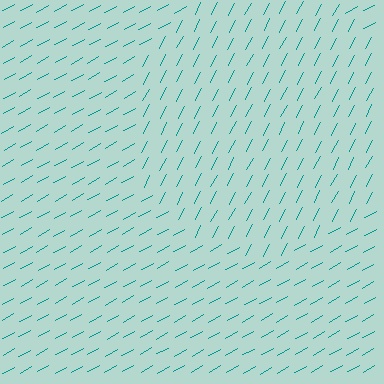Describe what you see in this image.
The image is filled with small teal line segments. A circle region in the image has lines oriented differently from the surrounding lines, creating a visible texture boundary.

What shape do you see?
I see a circle.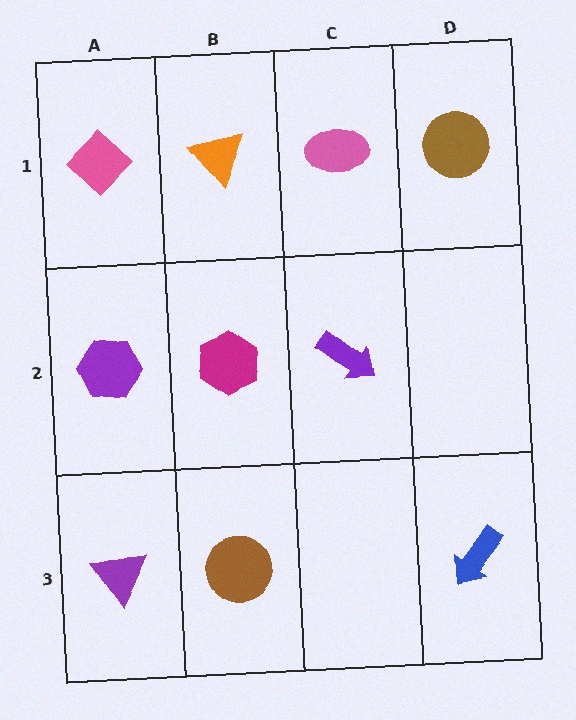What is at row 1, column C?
A pink ellipse.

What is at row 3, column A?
A purple triangle.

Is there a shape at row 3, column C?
No, that cell is empty.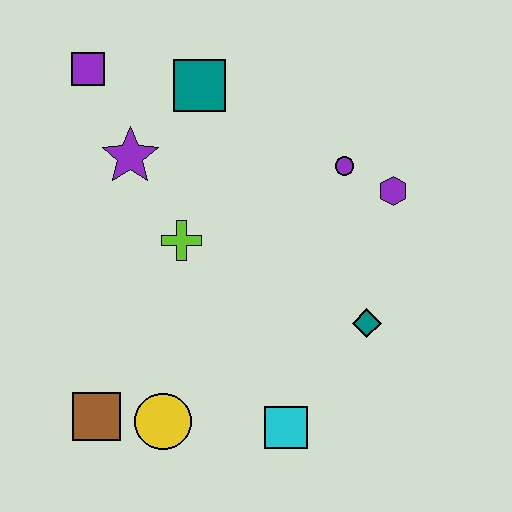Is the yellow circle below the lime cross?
Yes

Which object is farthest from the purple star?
The cyan square is farthest from the purple star.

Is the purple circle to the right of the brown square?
Yes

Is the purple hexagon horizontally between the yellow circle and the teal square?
No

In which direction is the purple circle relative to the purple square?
The purple circle is to the right of the purple square.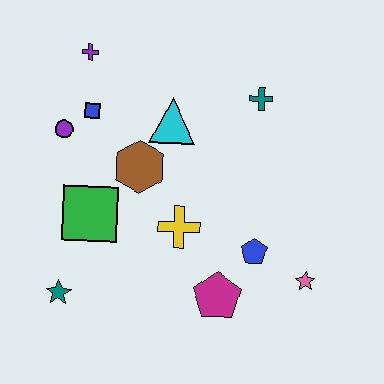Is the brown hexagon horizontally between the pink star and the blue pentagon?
No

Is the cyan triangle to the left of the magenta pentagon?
Yes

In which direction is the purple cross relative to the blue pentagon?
The purple cross is above the blue pentagon.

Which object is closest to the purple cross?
The blue square is closest to the purple cross.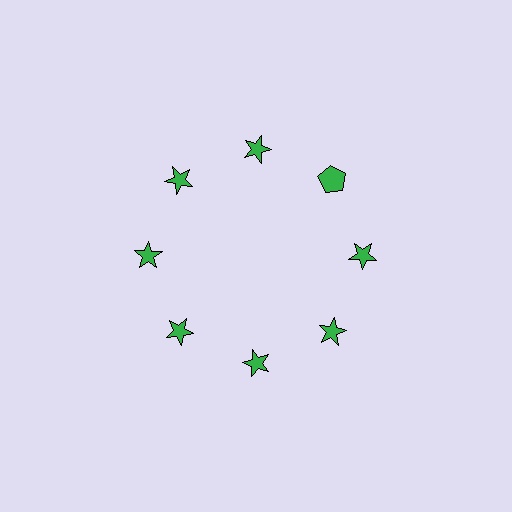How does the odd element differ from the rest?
It has a different shape: pentagon instead of star.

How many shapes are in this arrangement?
There are 8 shapes arranged in a ring pattern.